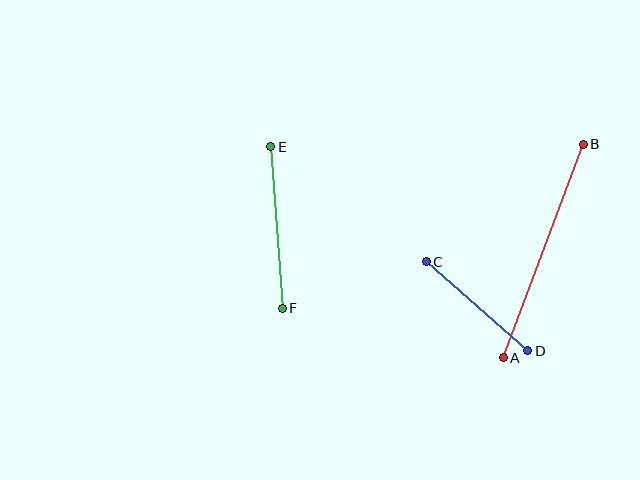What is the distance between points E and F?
The distance is approximately 162 pixels.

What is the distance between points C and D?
The distance is approximately 135 pixels.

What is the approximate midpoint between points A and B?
The midpoint is at approximately (543, 251) pixels.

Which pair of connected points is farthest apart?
Points A and B are farthest apart.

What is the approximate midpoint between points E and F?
The midpoint is at approximately (277, 227) pixels.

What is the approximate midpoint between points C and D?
The midpoint is at approximately (477, 306) pixels.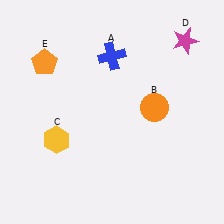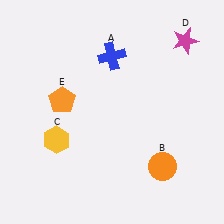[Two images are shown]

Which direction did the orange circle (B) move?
The orange circle (B) moved down.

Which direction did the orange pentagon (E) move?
The orange pentagon (E) moved down.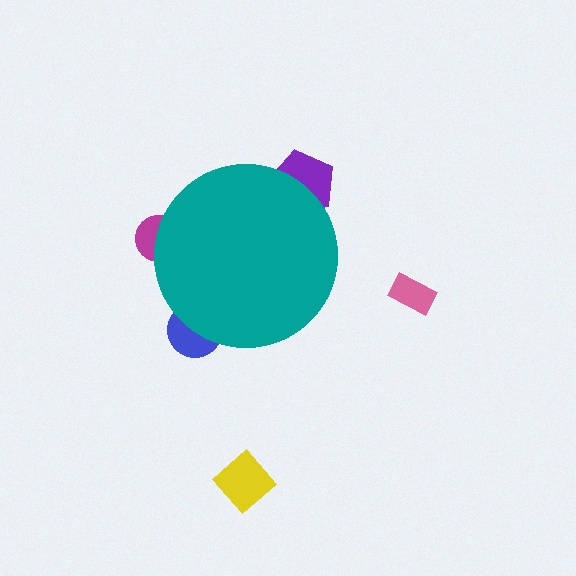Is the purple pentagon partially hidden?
Yes, the purple pentagon is partially hidden behind the teal circle.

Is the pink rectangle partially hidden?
No, the pink rectangle is fully visible.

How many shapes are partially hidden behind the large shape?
3 shapes are partially hidden.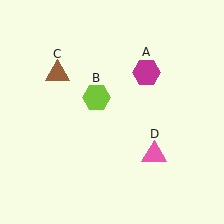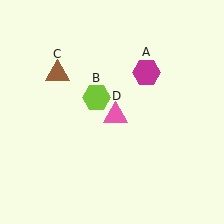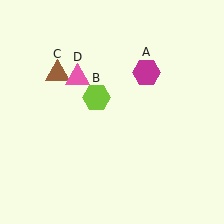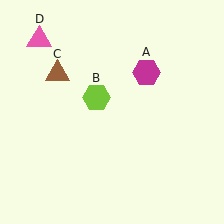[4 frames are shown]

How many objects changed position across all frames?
1 object changed position: pink triangle (object D).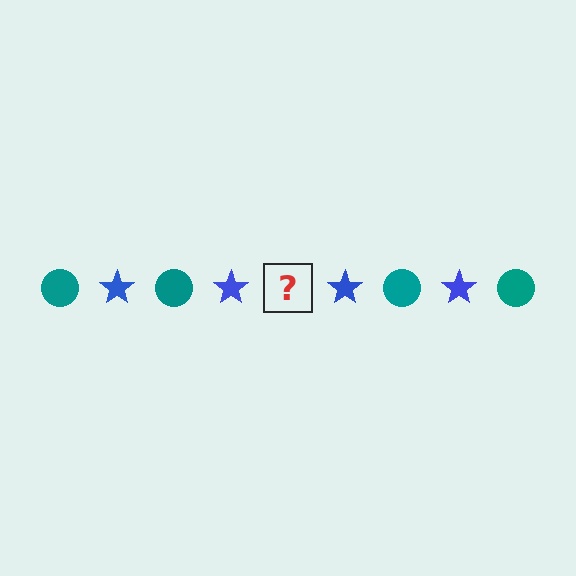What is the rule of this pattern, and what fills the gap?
The rule is that the pattern alternates between teal circle and blue star. The gap should be filled with a teal circle.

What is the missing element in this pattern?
The missing element is a teal circle.